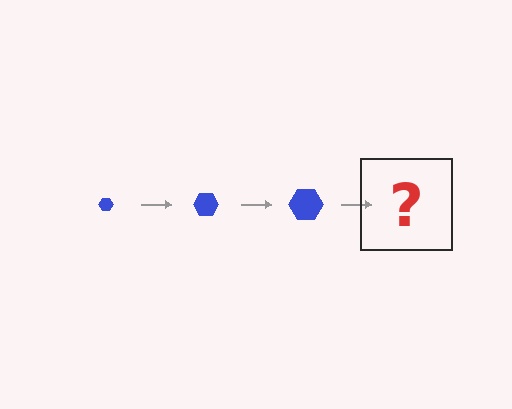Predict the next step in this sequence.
The next step is a blue hexagon, larger than the previous one.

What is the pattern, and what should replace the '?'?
The pattern is that the hexagon gets progressively larger each step. The '?' should be a blue hexagon, larger than the previous one.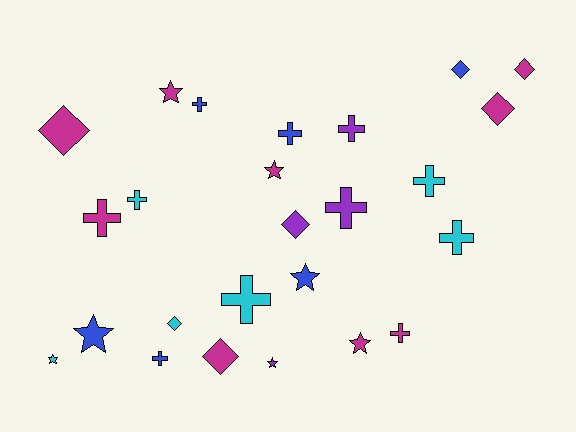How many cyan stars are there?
There is 1 cyan star.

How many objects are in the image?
There are 25 objects.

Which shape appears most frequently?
Cross, with 11 objects.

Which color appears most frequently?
Magenta, with 9 objects.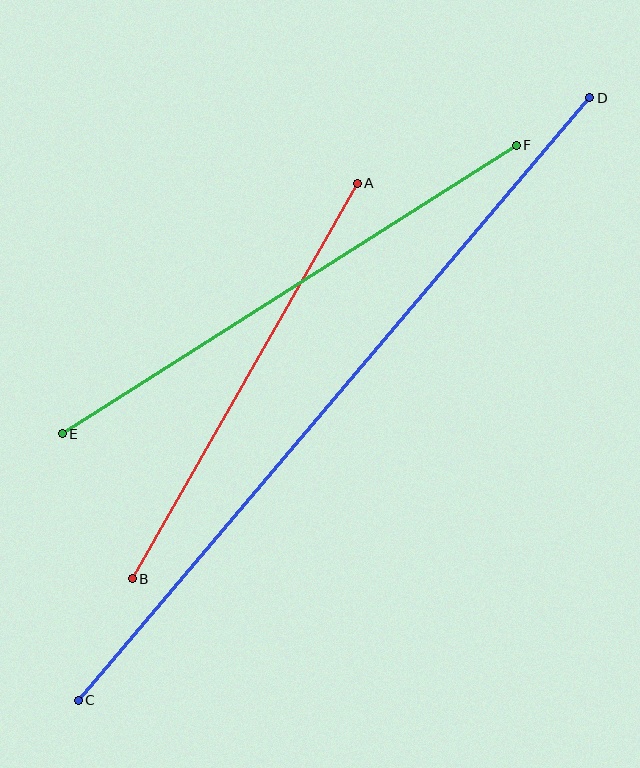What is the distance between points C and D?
The distance is approximately 790 pixels.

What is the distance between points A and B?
The distance is approximately 455 pixels.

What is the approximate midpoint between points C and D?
The midpoint is at approximately (334, 399) pixels.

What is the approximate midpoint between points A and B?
The midpoint is at approximately (245, 381) pixels.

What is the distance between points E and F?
The distance is approximately 538 pixels.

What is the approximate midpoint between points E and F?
The midpoint is at approximately (289, 289) pixels.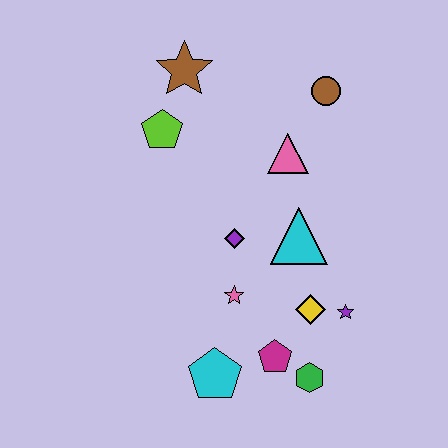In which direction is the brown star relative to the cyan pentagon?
The brown star is above the cyan pentagon.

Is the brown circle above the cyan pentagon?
Yes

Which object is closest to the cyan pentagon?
The magenta pentagon is closest to the cyan pentagon.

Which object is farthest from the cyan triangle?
The brown star is farthest from the cyan triangle.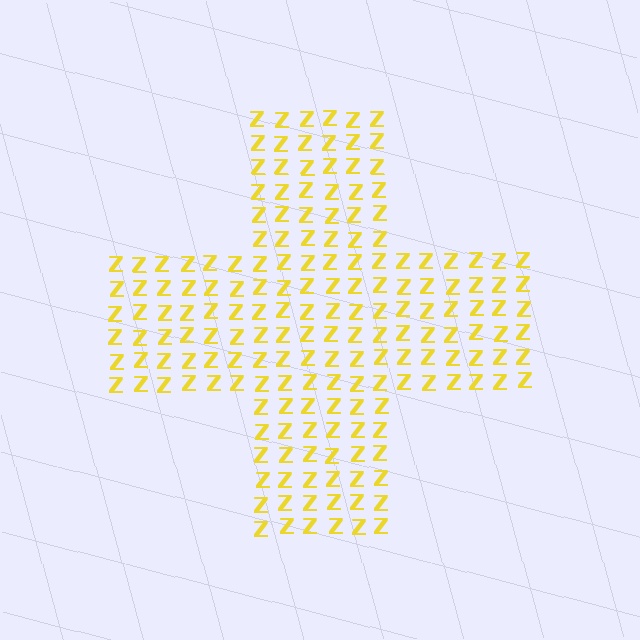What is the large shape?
The large shape is a cross.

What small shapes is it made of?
It is made of small letter Z's.